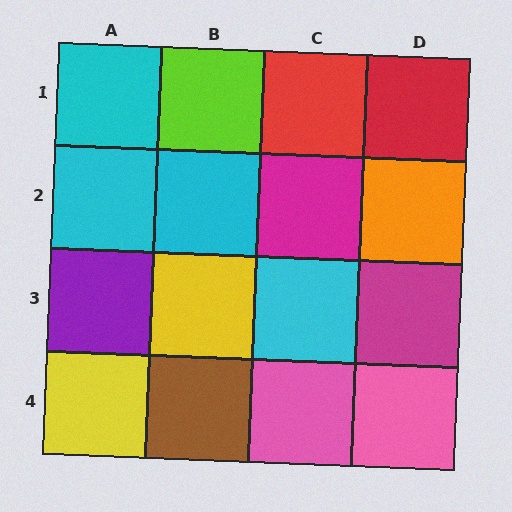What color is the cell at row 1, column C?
Red.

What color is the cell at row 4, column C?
Pink.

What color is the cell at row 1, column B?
Lime.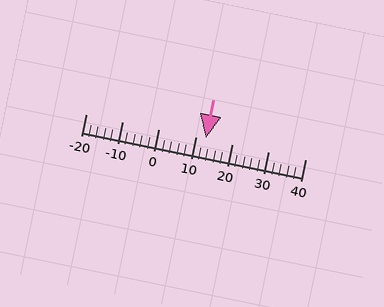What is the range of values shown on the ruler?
The ruler shows values from -20 to 40.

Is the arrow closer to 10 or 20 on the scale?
The arrow is closer to 10.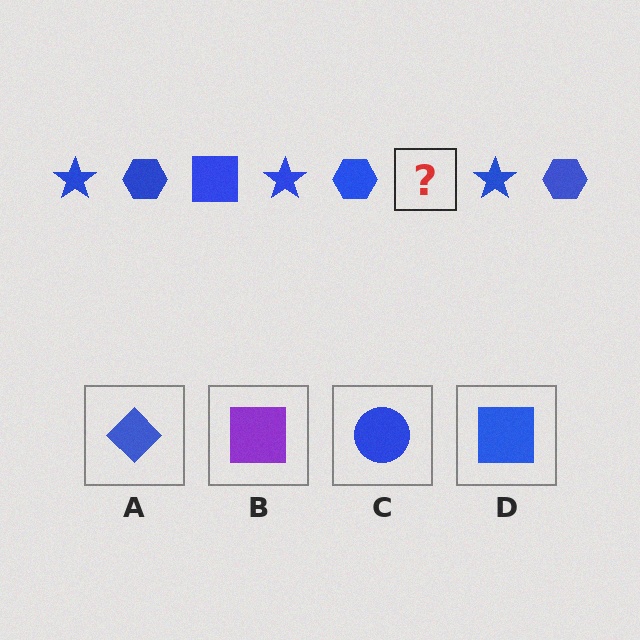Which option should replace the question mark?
Option D.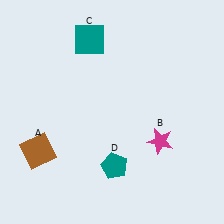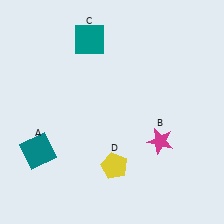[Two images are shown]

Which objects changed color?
A changed from brown to teal. D changed from teal to yellow.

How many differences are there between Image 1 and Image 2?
There are 2 differences between the two images.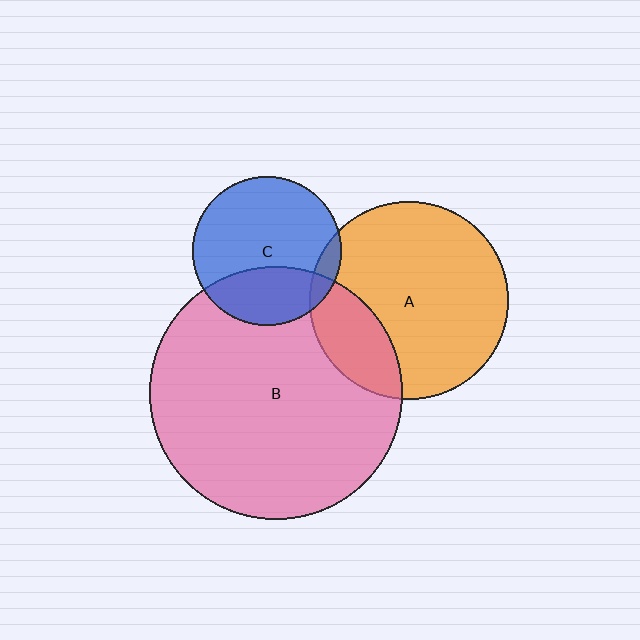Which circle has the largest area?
Circle B (pink).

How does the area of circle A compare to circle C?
Approximately 1.8 times.